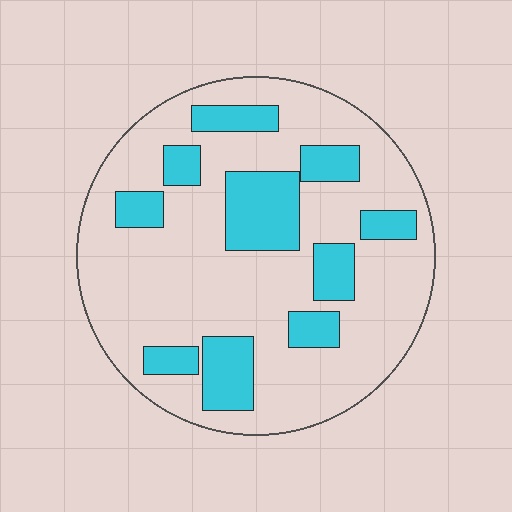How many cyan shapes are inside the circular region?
10.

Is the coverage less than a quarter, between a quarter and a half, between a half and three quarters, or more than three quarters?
Between a quarter and a half.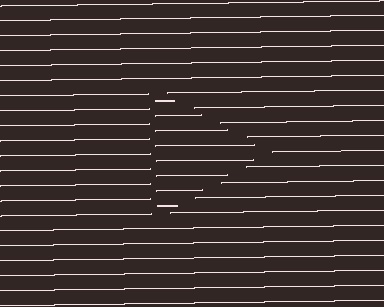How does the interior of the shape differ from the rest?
The interior of the shape contains the same grating, shifted by half a period — the contour is defined by the phase discontinuity where line-ends from the inner and outer gratings abut.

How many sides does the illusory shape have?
3 sides — the line-ends trace a triangle.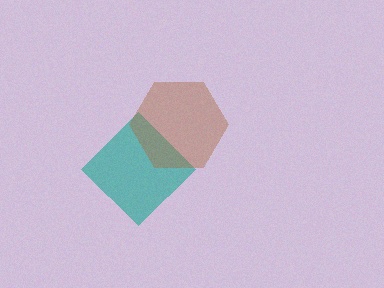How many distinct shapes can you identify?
There are 2 distinct shapes: a teal diamond, a brown hexagon.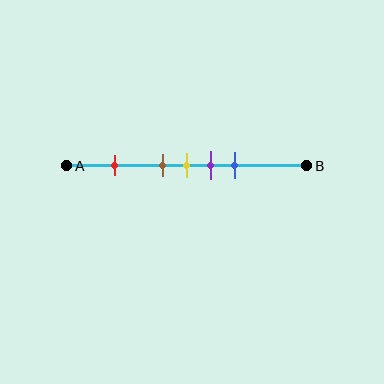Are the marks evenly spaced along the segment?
No, the marks are not evenly spaced.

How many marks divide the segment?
There are 5 marks dividing the segment.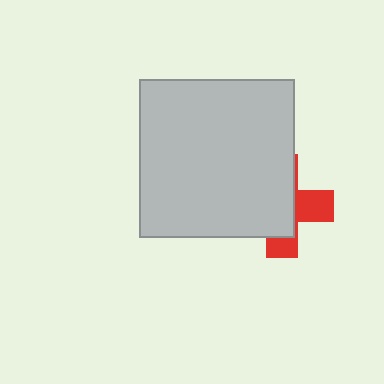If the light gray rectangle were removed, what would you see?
You would see the complete red cross.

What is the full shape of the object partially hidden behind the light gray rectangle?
The partially hidden object is a red cross.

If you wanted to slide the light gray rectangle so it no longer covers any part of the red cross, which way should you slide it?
Slide it left — that is the most direct way to separate the two shapes.